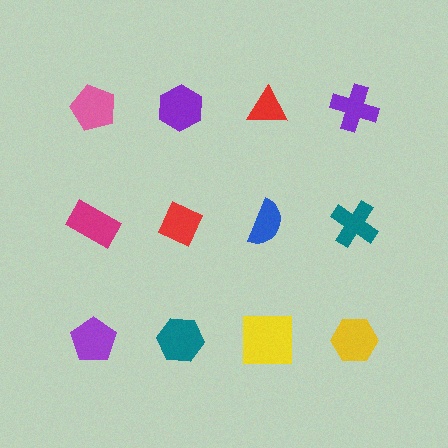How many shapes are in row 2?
4 shapes.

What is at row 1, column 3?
A red triangle.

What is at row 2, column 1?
A magenta rectangle.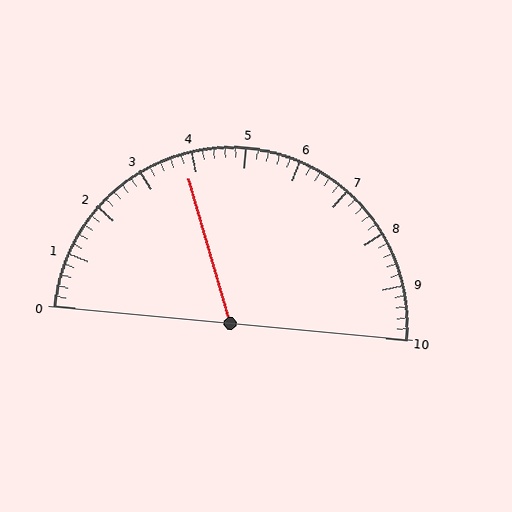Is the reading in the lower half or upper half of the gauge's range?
The reading is in the lower half of the range (0 to 10).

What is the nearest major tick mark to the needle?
The nearest major tick mark is 4.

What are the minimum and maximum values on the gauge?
The gauge ranges from 0 to 10.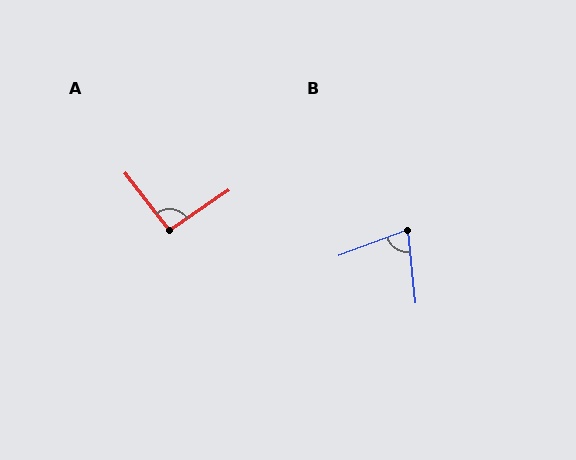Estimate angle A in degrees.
Approximately 94 degrees.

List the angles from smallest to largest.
B (76°), A (94°).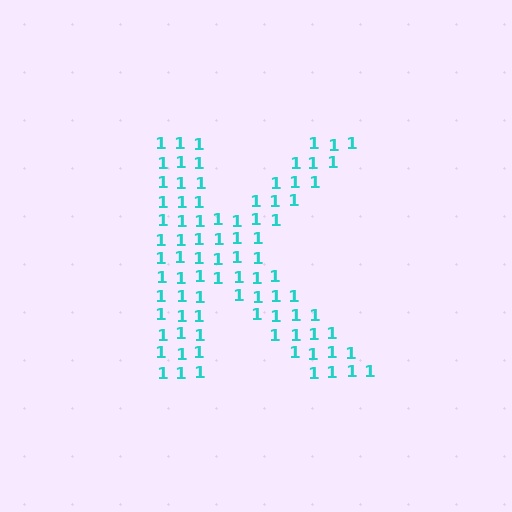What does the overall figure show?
The overall figure shows the letter K.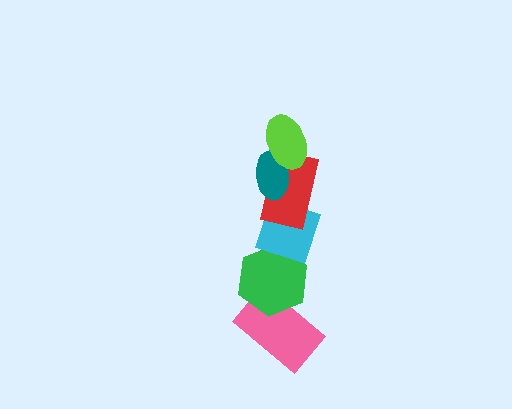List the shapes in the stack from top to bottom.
From top to bottom: the lime ellipse, the teal ellipse, the red rectangle, the cyan diamond, the green hexagon, the pink rectangle.